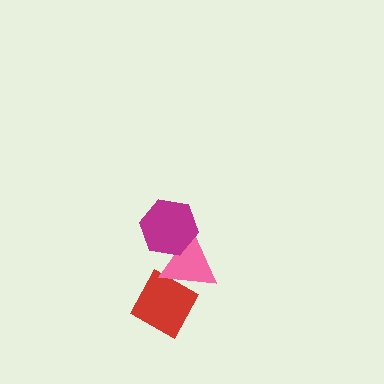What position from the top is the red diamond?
The red diamond is 3rd from the top.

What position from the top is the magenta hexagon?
The magenta hexagon is 1st from the top.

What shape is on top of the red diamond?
The pink triangle is on top of the red diamond.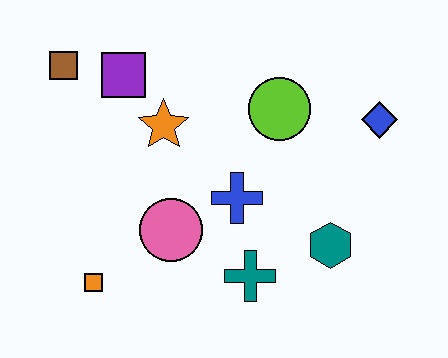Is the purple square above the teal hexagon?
Yes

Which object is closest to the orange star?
The purple square is closest to the orange star.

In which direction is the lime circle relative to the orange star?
The lime circle is to the right of the orange star.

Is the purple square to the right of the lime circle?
No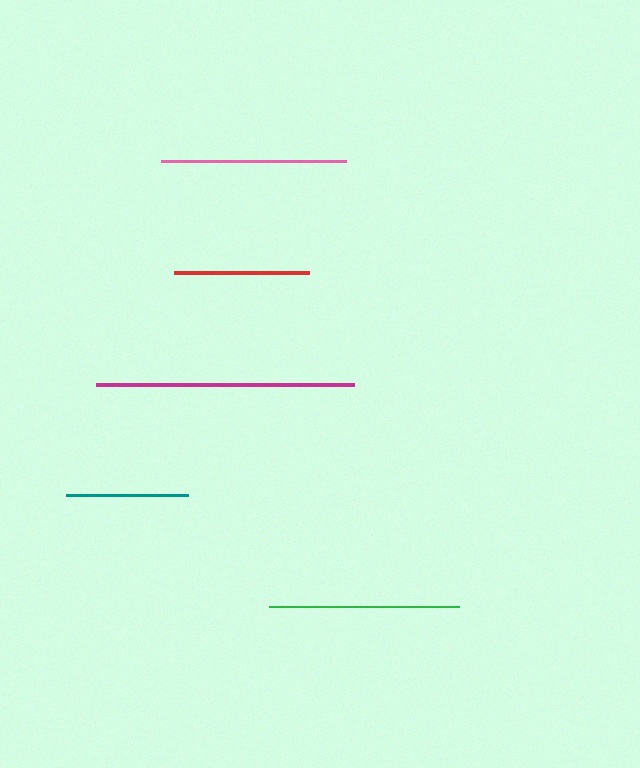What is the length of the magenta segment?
The magenta segment is approximately 258 pixels long.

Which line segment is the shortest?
The teal line is the shortest at approximately 122 pixels.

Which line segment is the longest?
The magenta line is the longest at approximately 258 pixels.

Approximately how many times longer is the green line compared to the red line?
The green line is approximately 1.4 times the length of the red line.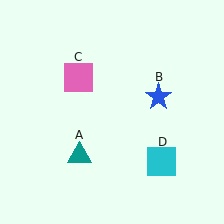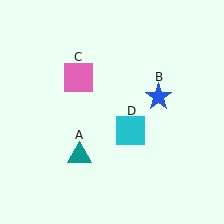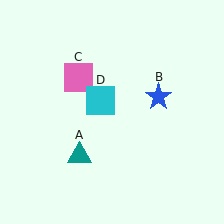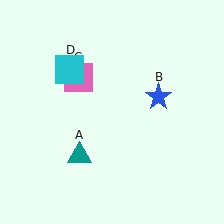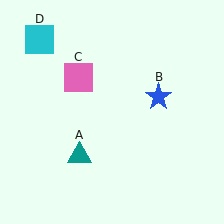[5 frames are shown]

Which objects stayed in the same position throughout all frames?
Teal triangle (object A) and blue star (object B) and pink square (object C) remained stationary.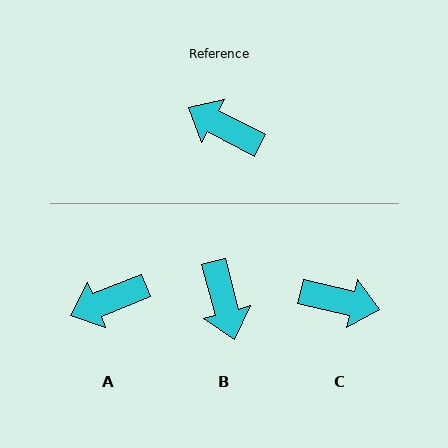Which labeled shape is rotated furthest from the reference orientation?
C, about 165 degrees away.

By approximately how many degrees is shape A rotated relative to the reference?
Approximately 49 degrees counter-clockwise.